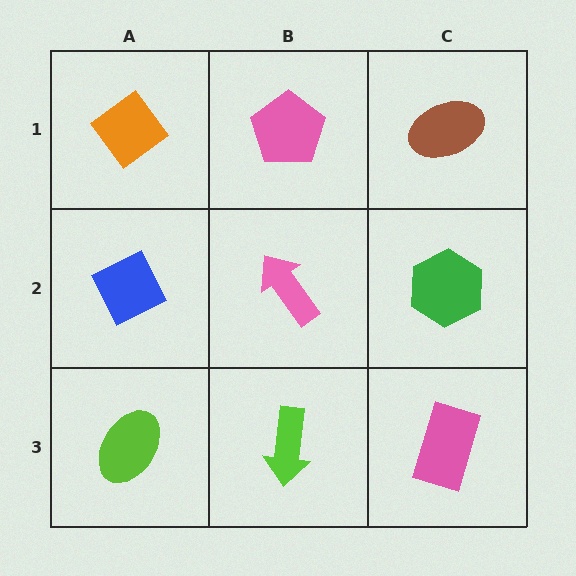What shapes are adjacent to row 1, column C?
A green hexagon (row 2, column C), a pink pentagon (row 1, column B).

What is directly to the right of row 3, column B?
A pink rectangle.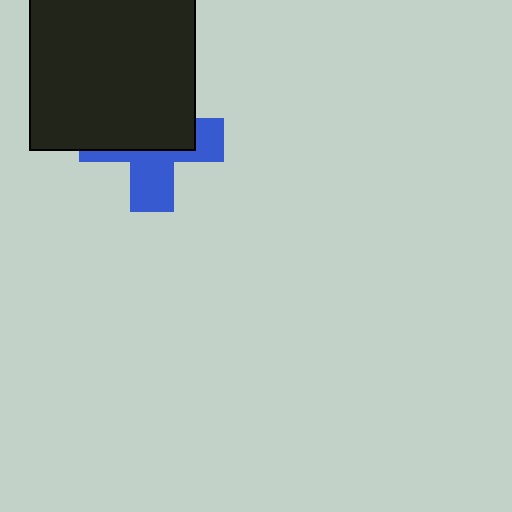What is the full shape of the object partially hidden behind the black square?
The partially hidden object is a blue cross.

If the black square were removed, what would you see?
You would see the complete blue cross.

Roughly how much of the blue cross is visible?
A small part of it is visible (roughly 43%).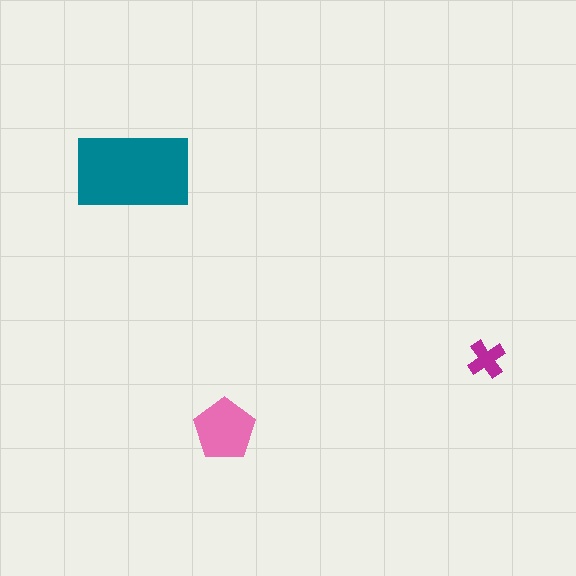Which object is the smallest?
The magenta cross.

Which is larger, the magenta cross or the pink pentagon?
The pink pentagon.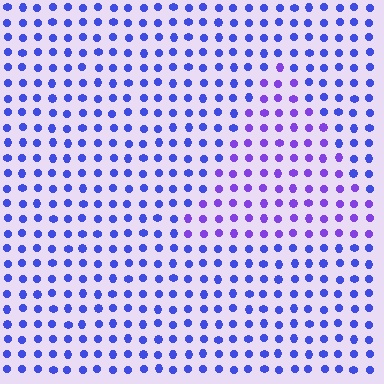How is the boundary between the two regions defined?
The boundary is defined purely by a slight shift in hue (about 30 degrees). Spacing, size, and orientation are identical on both sides.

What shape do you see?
I see a triangle.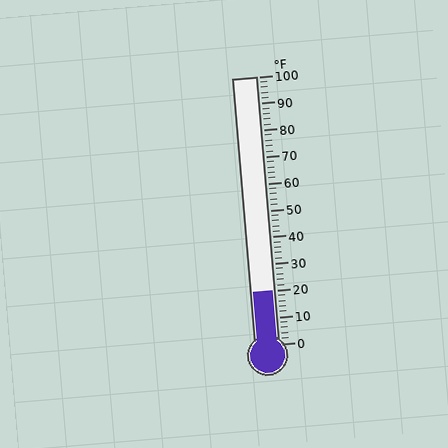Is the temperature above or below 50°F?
The temperature is below 50°F.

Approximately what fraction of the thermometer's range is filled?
The thermometer is filled to approximately 20% of its range.